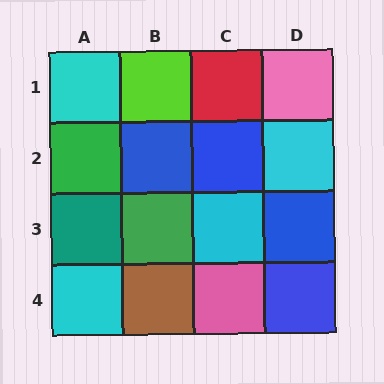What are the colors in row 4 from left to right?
Cyan, brown, pink, blue.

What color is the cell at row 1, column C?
Red.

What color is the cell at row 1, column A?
Cyan.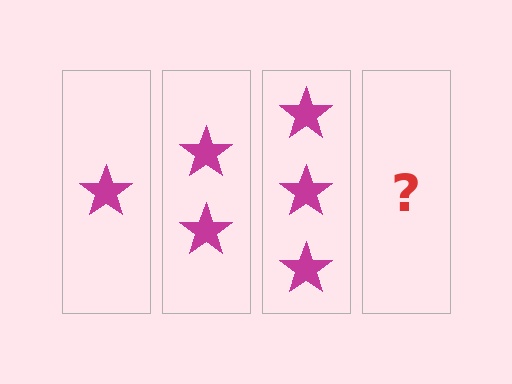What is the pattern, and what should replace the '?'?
The pattern is that each step adds one more star. The '?' should be 4 stars.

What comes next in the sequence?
The next element should be 4 stars.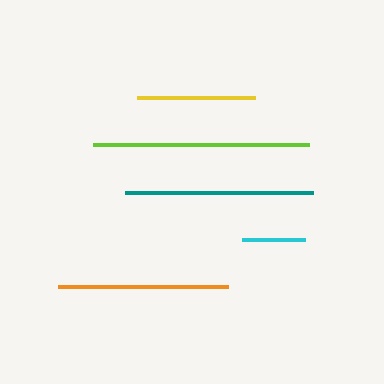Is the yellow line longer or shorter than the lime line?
The lime line is longer than the yellow line.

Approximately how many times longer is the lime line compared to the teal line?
The lime line is approximately 1.1 times the length of the teal line.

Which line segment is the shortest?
The cyan line is the shortest at approximately 63 pixels.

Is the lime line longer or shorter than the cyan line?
The lime line is longer than the cyan line.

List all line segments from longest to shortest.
From longest to shortest: lime, teal, orange, yellow, cyan.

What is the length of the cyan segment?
The cyan segment is approximately 63 pixels long.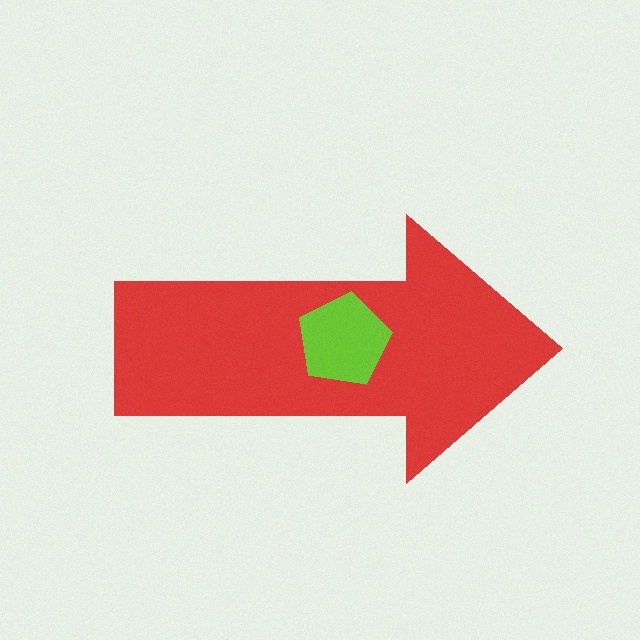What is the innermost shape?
The lime pentagon.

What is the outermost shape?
The red arrow.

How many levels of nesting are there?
2.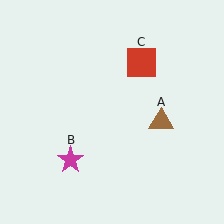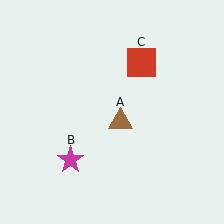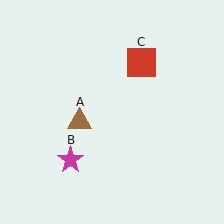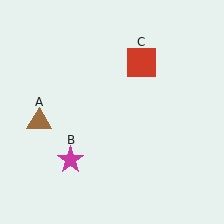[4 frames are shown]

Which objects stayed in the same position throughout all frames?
Magenta star (object B) and red square (object C) remained stationary.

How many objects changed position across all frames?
1 object changed position: brown triangle (object A).